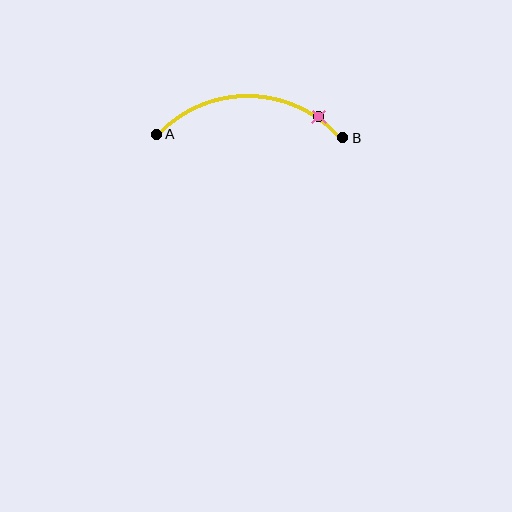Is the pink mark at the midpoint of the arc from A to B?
No. The pink mark lies on the arc but is closer to endpoint B. The arc midpoint would be at the point on the curve equidistant along the arc from both A and B.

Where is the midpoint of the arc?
The arc midpoint is the point on the curve farthest from the straight line joining A and B. It sits above that line.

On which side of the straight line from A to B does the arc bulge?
The arc bulges above the straight line connecting A and B.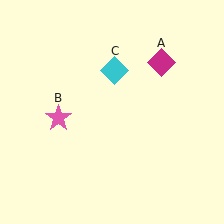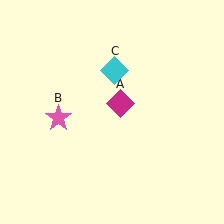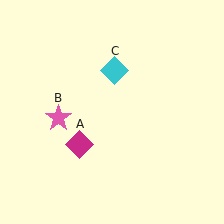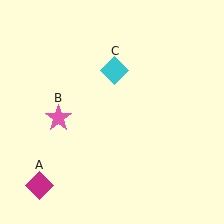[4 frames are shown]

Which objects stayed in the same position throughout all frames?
Pink star (object B) and cyan diamond (object C) remained stationary.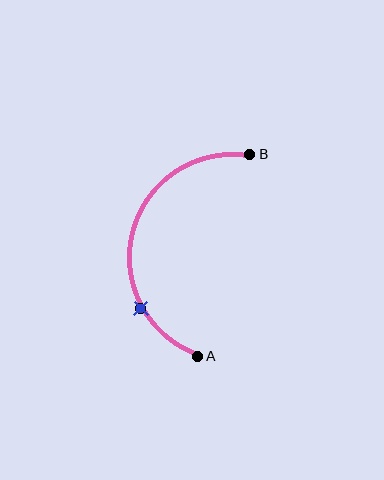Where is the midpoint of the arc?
The arc midpoint is the point on the curve farthest from the straight line joining A and B. It sits to the left of that line.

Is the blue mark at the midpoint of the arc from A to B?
No. The blue mark lies on the arc but is closer to endpoint A. The arc midpoint would be at the point on the curve equidistant along the arc from both A and B.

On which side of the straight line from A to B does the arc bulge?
The arc bulges to the left of the straight line connecting A and B.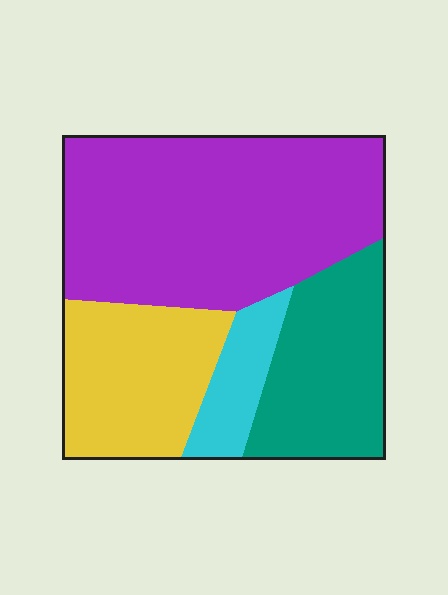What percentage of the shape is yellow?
Yellow takes up about one fifth (1/5) of the shape.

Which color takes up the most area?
Purple, at roughly 50%.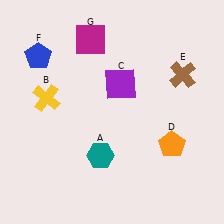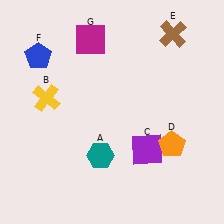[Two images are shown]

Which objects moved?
The objects that moved are: the purple square (C), the brown cross (E).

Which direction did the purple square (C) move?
The purple square (C) moved down.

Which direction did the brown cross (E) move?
The brown cross (E) moved up.